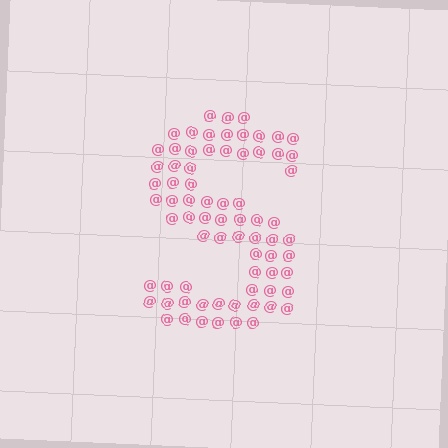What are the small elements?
The small elements are at signs.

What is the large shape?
The large shape is the letter S.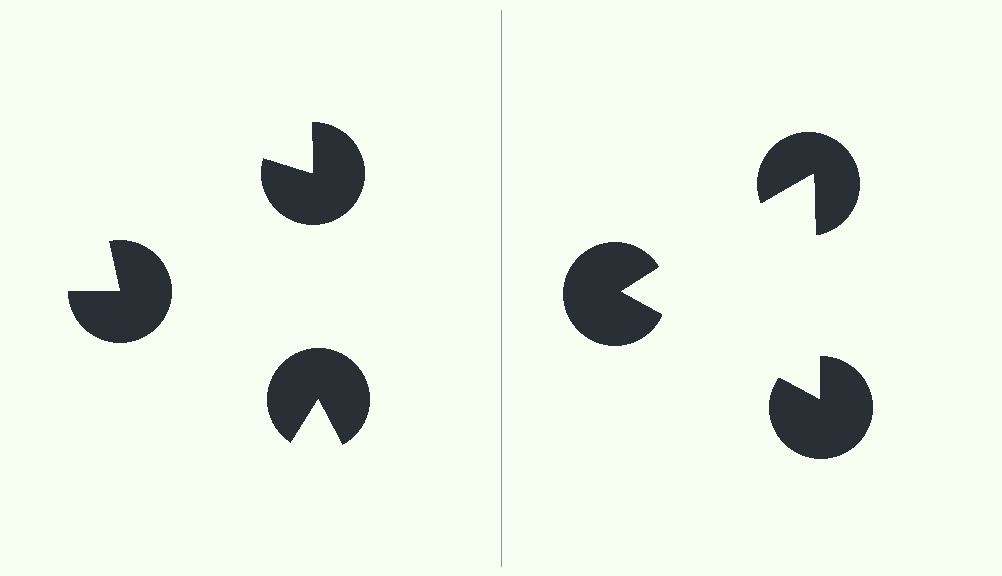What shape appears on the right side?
An illusory triangle.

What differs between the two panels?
The pac-man discs are positioned identically on both sides; only the wedge orientations differ. On the right they align to a triangle; on the left they are misaligned.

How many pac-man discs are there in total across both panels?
6 — 3 on each side.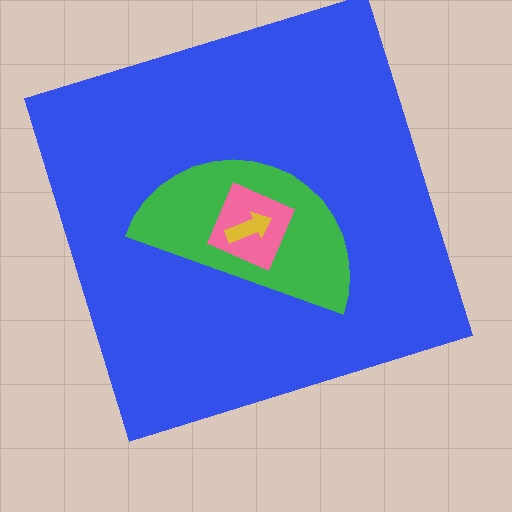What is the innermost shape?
The yellow arrow.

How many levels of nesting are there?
4.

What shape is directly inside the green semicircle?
The pink diamond.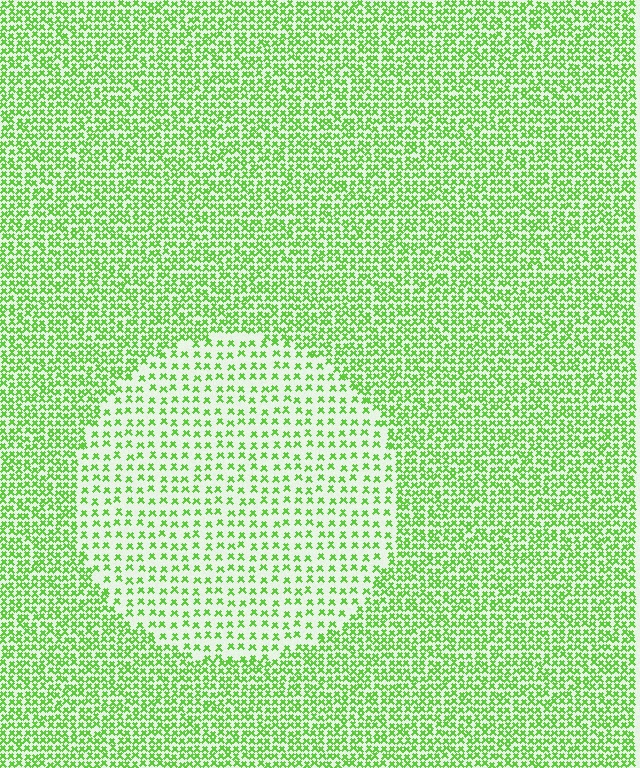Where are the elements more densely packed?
The elements are more densely packed outside the circle boundary.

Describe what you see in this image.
The image contains small lime elements arranged at two different densities. A circle-shaped region is visible where the elements are less densely packed than the surrounding area.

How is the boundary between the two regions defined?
The boundary is defined by a change in element density (approximately 2.1x ratio). All elements are the same color, size, and shape.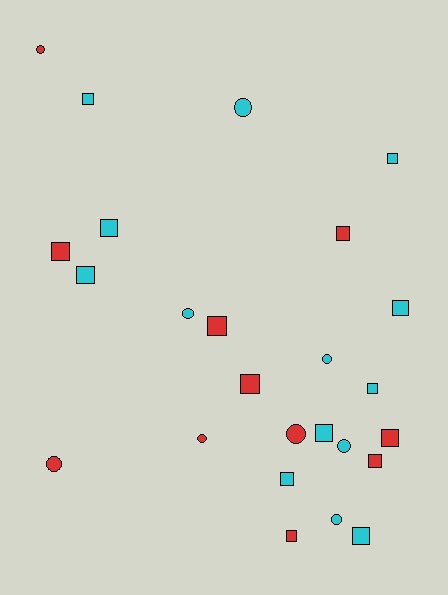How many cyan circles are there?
There are 5 cyan circles.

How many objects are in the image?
There are 25 objects.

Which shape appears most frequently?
Square, with 16 objects.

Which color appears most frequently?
Cyan, with 14 objects.